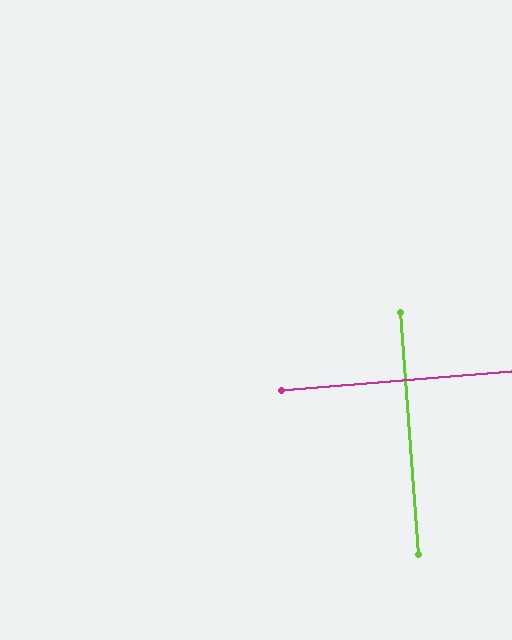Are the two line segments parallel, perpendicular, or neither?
Perpendicular — they meet at approximately 90°.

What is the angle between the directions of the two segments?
Approximately 90 degrees.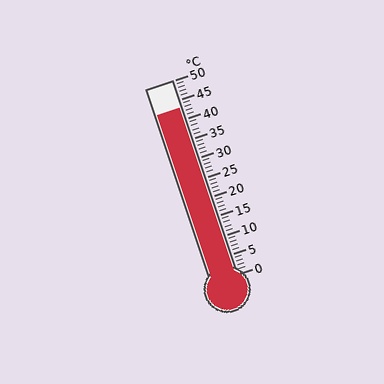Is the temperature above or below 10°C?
The temperature is above 10°C.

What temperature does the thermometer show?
The thermometer shows approximately 43°C.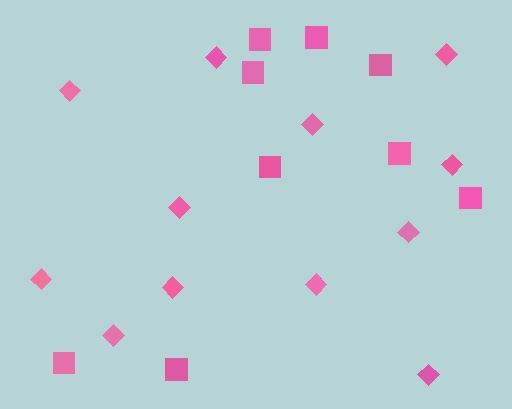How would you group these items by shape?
There are 2 groups: one group of squares (9) and one group of diamonds (12).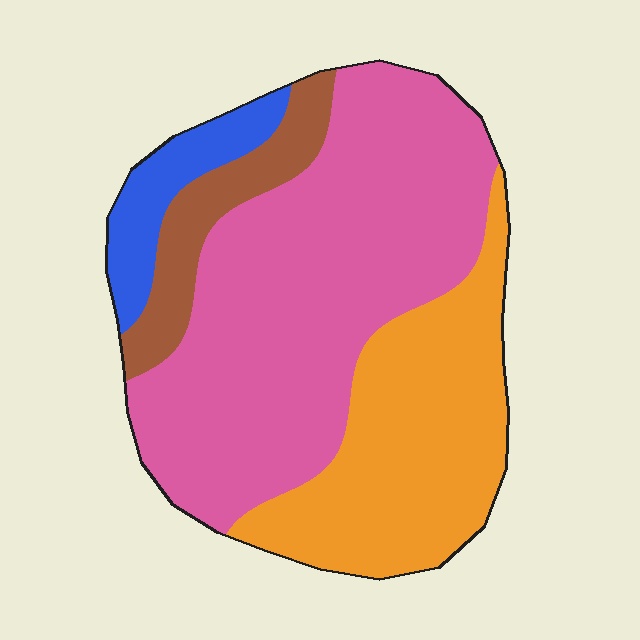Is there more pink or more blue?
Pink.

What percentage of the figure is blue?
Blue covers roughly 10% of the figure.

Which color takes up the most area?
Pink, at roughly 55%.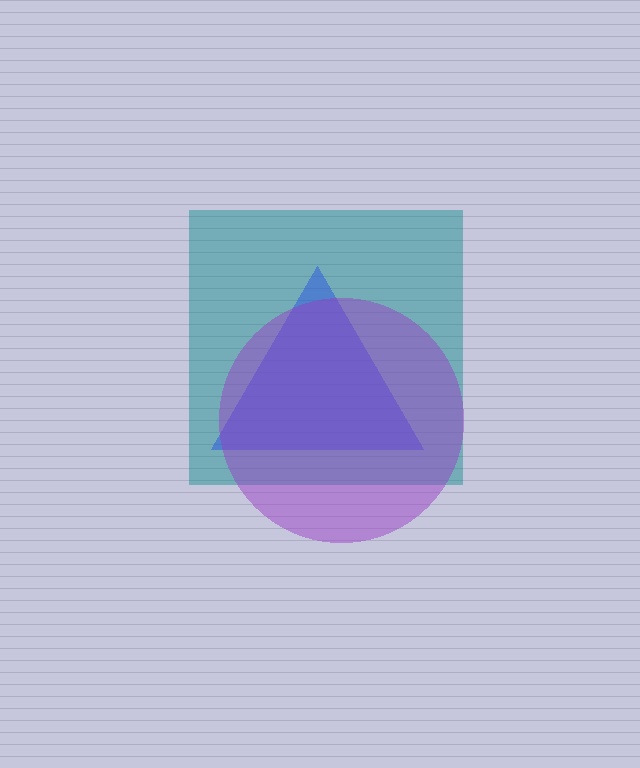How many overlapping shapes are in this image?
There are 3 overlapping shapes in the image.